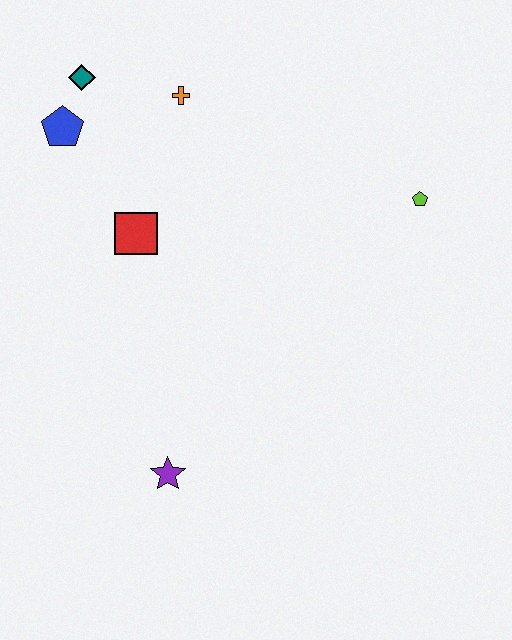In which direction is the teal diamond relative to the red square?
The teal diamond is above the red square.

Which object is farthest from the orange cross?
The purple star is farthest from the orange cross.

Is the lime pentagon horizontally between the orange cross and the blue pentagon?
No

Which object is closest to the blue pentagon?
The teal diamond is closest to the blue pentagon.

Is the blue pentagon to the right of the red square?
No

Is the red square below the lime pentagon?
Yes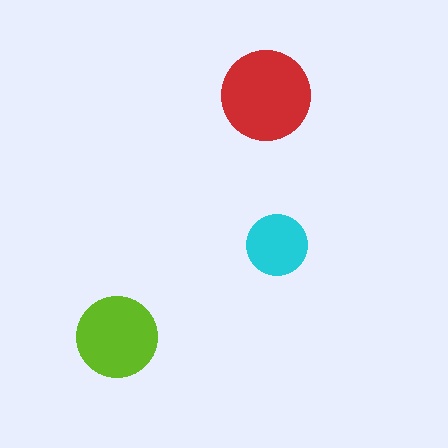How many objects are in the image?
There are 3 objects in the image.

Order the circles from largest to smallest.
the red one, the lime one, the cyan one.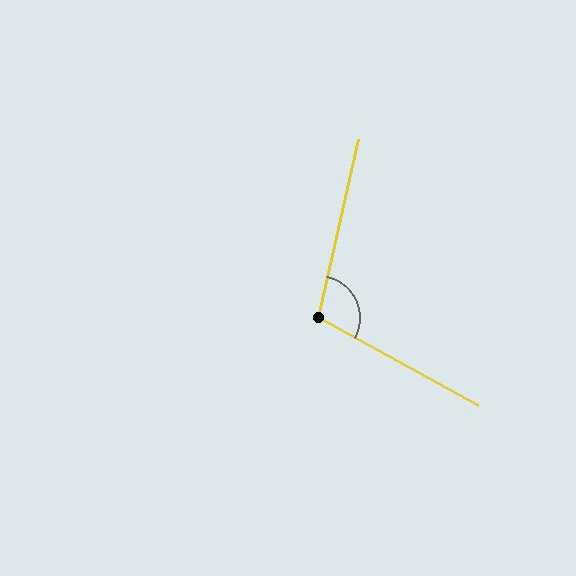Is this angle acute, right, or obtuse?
It is obtuse.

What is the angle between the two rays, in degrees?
Approximately 106 degrees.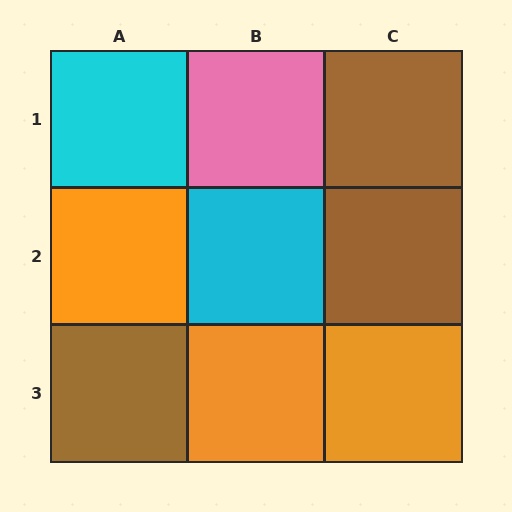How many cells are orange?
3 cells are orange.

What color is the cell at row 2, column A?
Orange.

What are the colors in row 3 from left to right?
Brown, orange, orange.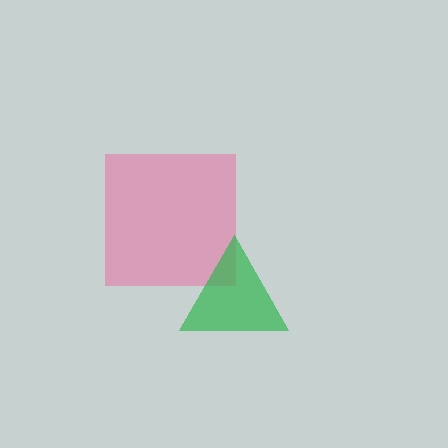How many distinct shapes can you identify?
There are 2 distinct shapes: a pink square, a green triangle.